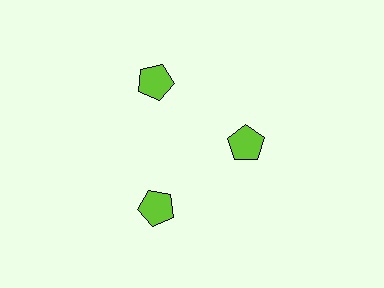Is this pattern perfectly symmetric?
No. The 3 lime pentagons are arranged in a ring, but one element near the 3 o'clock position is pulled inward toward the center, breaking the 3-fold rotational symmetry.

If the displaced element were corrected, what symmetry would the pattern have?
It would have 3-fold rotational symmetry — the pattern would map onto itself every 120 degrees.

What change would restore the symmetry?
The symmetry would be restored by moving it outward, back onto the ring so that all 3 pentagons sit at equal angles and equal distance from the center.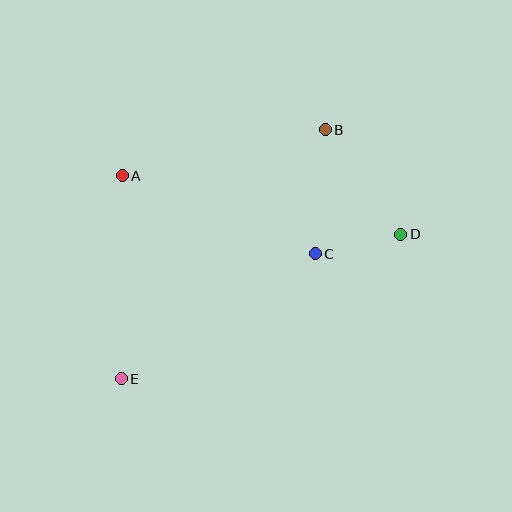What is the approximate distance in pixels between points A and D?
The distance between A and D is approximately 285 pixels.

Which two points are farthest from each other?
Points B and E are farthest from each other.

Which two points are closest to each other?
Points C and D are closest to each other.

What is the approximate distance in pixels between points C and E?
The distance between C and E is approximately 231 pixels.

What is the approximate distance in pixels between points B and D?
The distance between B and D is approximately 129 pixels.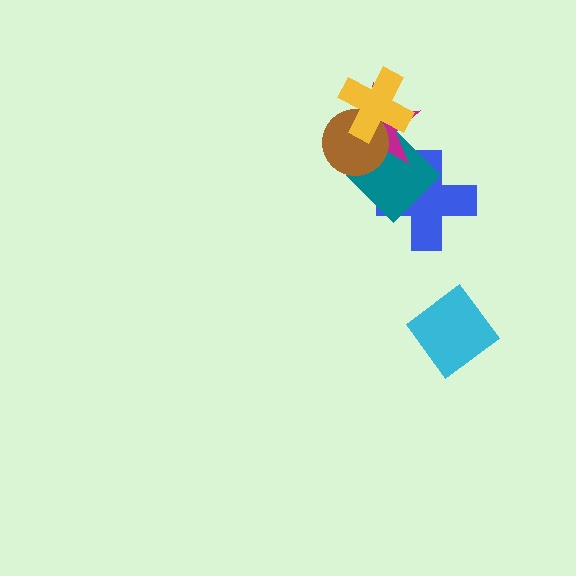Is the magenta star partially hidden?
Yes, it is partially covered by another shape.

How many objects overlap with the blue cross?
1 object overlaps with the blue cross.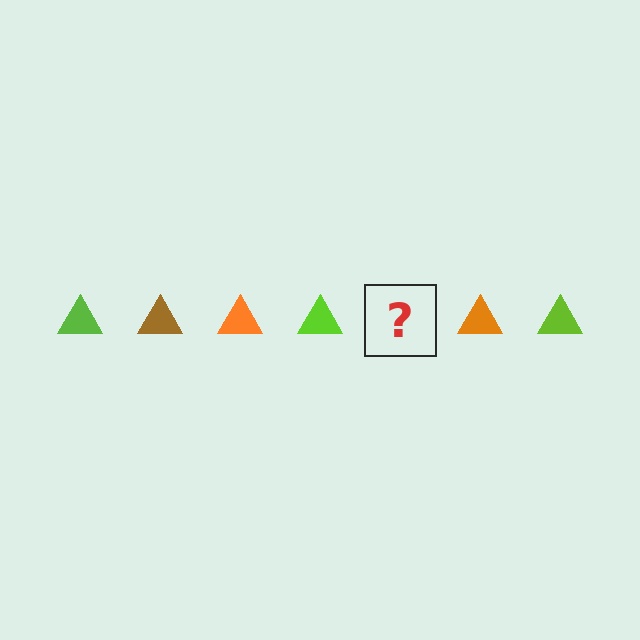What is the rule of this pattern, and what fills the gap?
The rule is that the pattern cycles through lime, brown, orange triangles. The gap should be filled with a brown triangle.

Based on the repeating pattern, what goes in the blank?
The blank should be a brown triangle.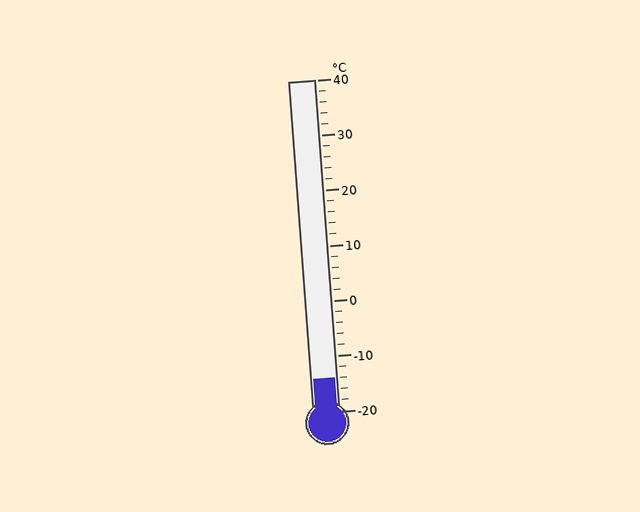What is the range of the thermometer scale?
The thermometer scale ranges from -20°C to 40°C.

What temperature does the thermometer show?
The thermometer shows approximately -14°C.